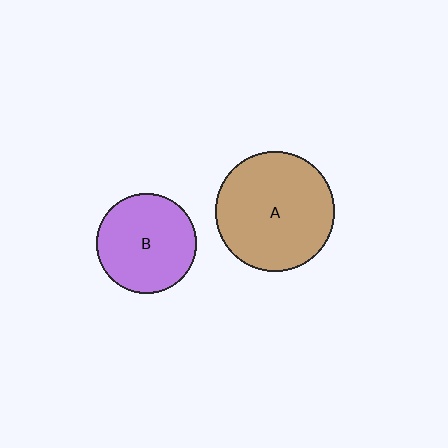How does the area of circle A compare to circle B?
Approximately 1.4 times.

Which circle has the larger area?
Circle A (brown).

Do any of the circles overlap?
No, none of the circles overlap.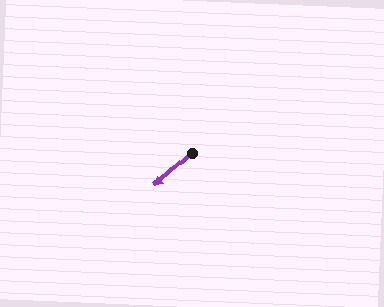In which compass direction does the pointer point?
Southwest.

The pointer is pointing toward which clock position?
Roughly 8 o'clock.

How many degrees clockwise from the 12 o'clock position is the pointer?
Approximately 228 degrees.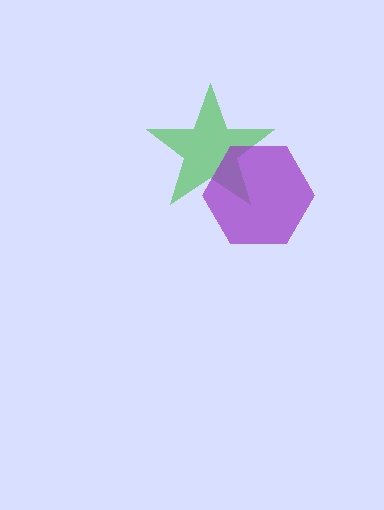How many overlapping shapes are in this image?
There are 2 overlapping shapes in the image.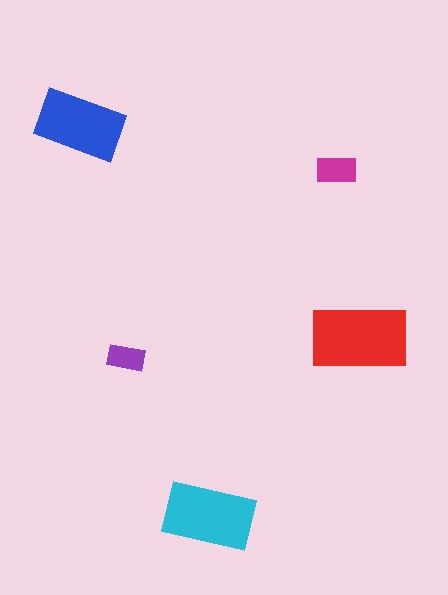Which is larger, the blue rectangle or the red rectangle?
The red one.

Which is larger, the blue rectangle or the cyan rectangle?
The cyan one.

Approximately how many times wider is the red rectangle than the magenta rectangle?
About 2.5 times wider.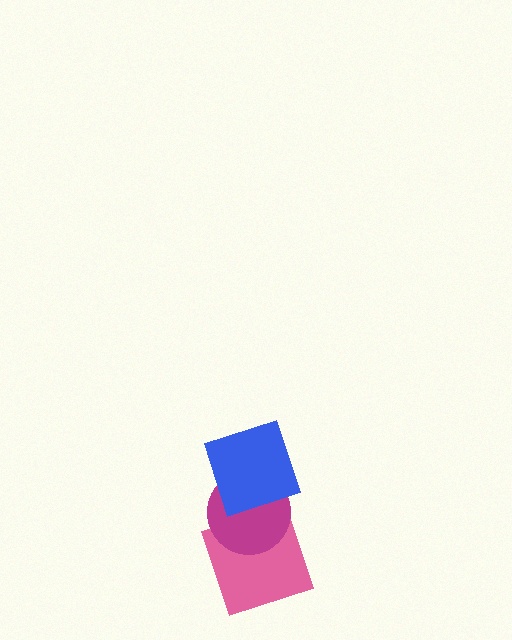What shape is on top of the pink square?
The magenta circle is on top of the pink square.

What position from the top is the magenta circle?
The magenta circle is 2nd from the top.